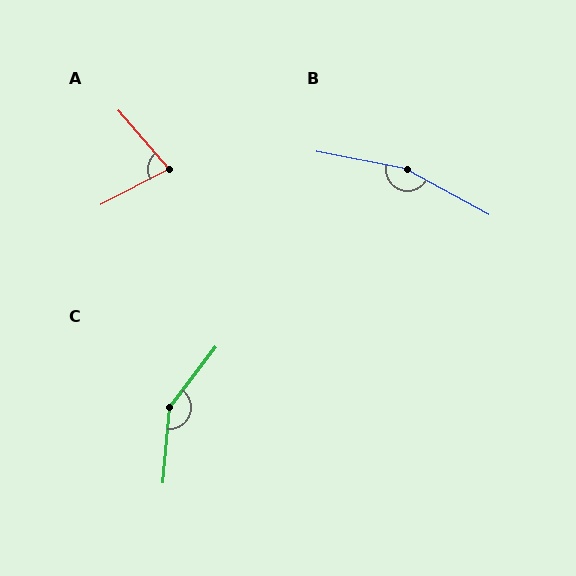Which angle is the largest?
B, at approximately 162 degrees.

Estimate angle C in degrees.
Approximately 147 degrees.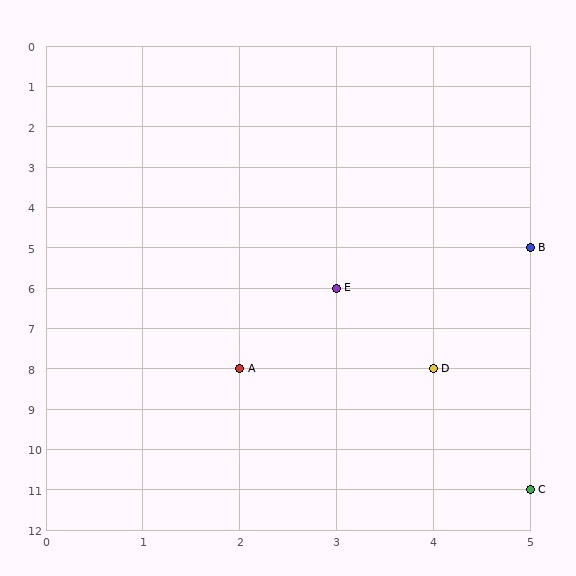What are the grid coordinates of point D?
Point D is at grid coordinates (4, 8).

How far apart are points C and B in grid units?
Points C and B are 6 rows apart.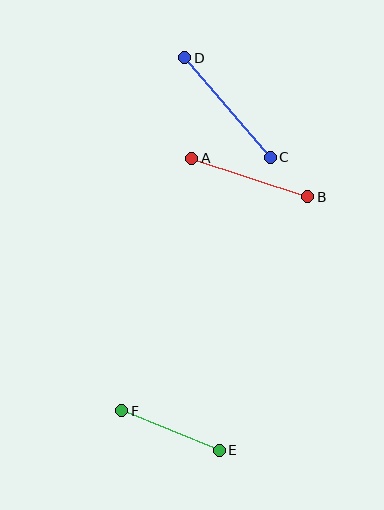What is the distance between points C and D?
The distance is approximately 131 pixels.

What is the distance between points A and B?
The distance is approximately 122 pixels.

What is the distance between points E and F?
The distance is approximately 105 pixels.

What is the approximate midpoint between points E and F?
The midpoint is at approximately (171, 431) pixels.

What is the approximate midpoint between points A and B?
The midpoint is at approximately (250, 178) pixels.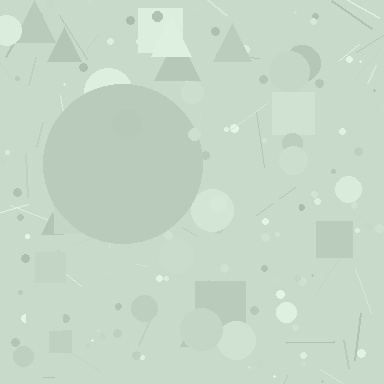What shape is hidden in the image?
A circle is hidden in the image.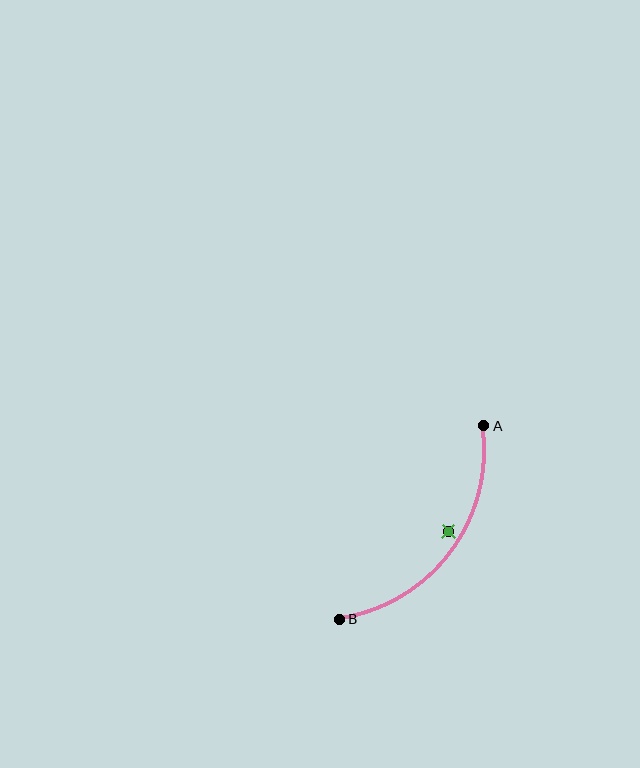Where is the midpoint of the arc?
The arc midpoint is the point on the curve farthest from the straight line joining A and B. It sits below and to the right of that line.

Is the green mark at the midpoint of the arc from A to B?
No — the green mark does not lie on the arc at all. It sits slightly inside the curve.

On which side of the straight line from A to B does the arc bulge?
The arc bulges below and to the right of the straight line connecting A and B.